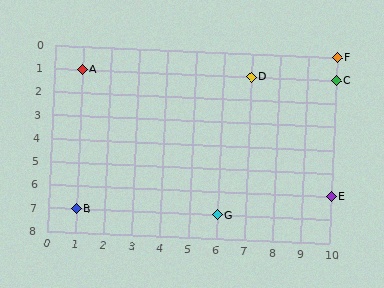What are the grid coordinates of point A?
Point A is at grid coordinates (1, 1).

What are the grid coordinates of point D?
Point D is at grid coordinates (7, 1).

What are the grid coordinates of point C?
Point C is at grid coordinates (10, 1).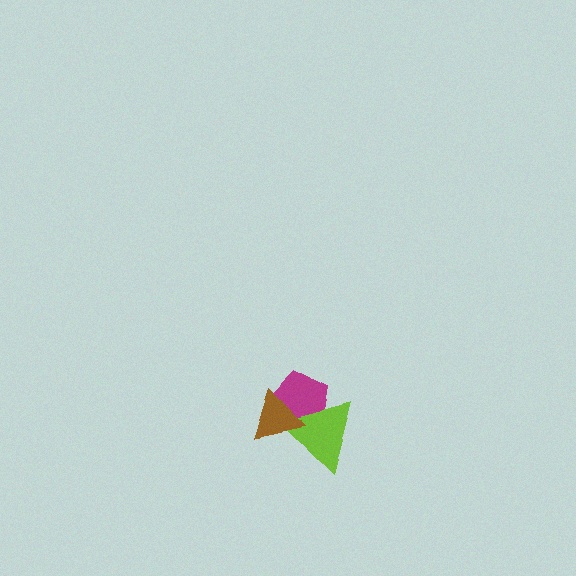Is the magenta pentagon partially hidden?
Yes, it is partially covered by another shape.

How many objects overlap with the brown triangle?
2 objects overlap with the brown triangle.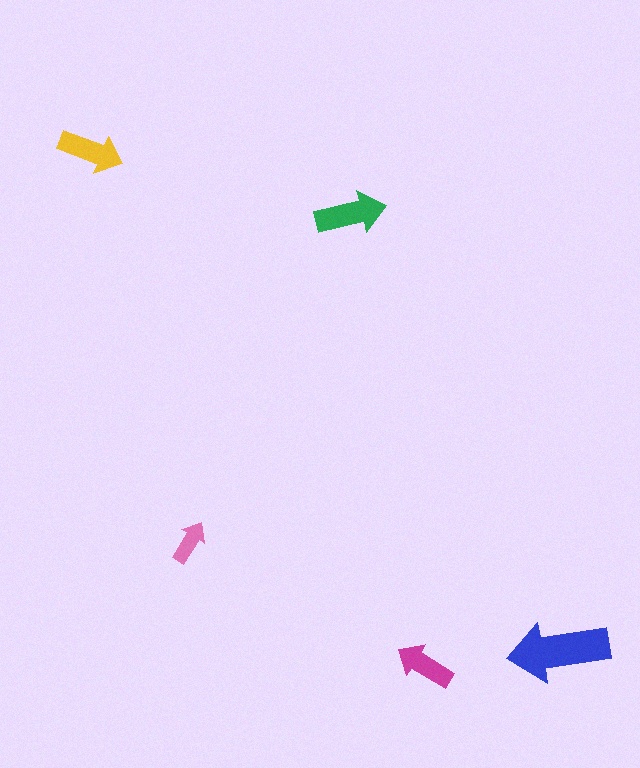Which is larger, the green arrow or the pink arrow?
The green one.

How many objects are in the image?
There are 5 objects in the image.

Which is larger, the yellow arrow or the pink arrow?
The yellow one.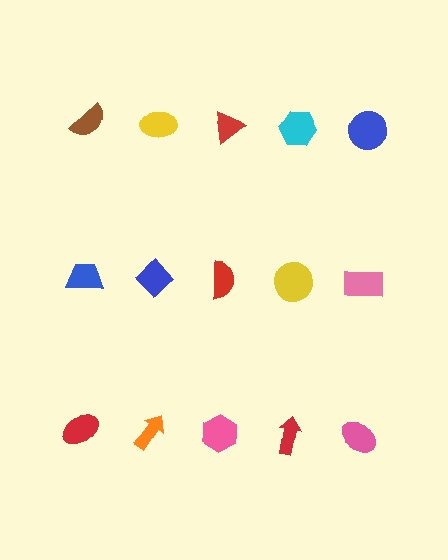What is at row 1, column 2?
A yellow ellipse.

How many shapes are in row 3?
5 shapes.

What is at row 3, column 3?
A pink hexagon.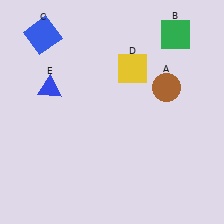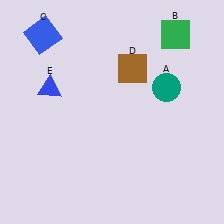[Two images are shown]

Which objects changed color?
A changed from brown to teal. D changed from yellow to brown.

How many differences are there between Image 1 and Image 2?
There are 2 differences between the two images.